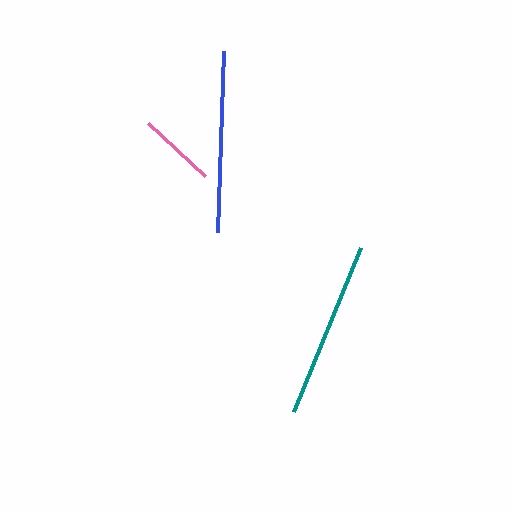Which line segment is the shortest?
The pink line is the shortest at approximately 78 pixels.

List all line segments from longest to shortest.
From longest to shortest: blue, teal, pink.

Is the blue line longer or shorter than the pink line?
The blue line is longer than the pink line.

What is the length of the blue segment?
The blue segment is approximately 181 pixels long.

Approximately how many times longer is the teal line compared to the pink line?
The teal line is approximately 2.3 times the length of the pink line.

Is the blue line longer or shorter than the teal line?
The blue line is longer than the teal line.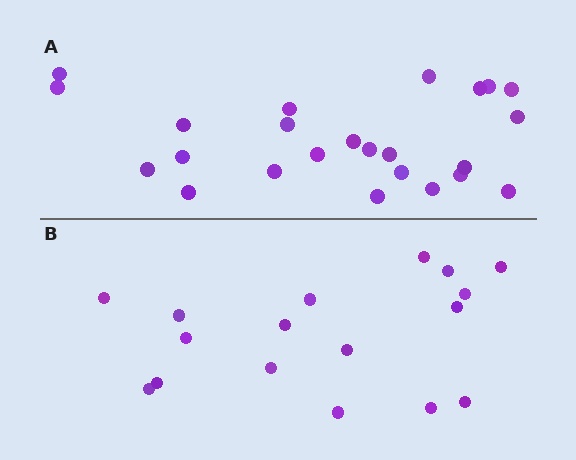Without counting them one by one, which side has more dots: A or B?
Region A (the top region) has more dots.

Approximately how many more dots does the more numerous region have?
Region A has roughly 8 or so more dots than region B.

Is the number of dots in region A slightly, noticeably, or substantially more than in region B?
Region A has noticeably more, but not dramatically so. The ratio is roughly 1.4 to 1.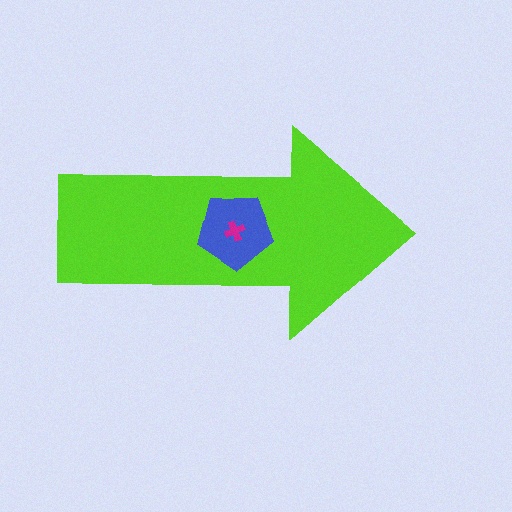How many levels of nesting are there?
3.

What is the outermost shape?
The lime arrow.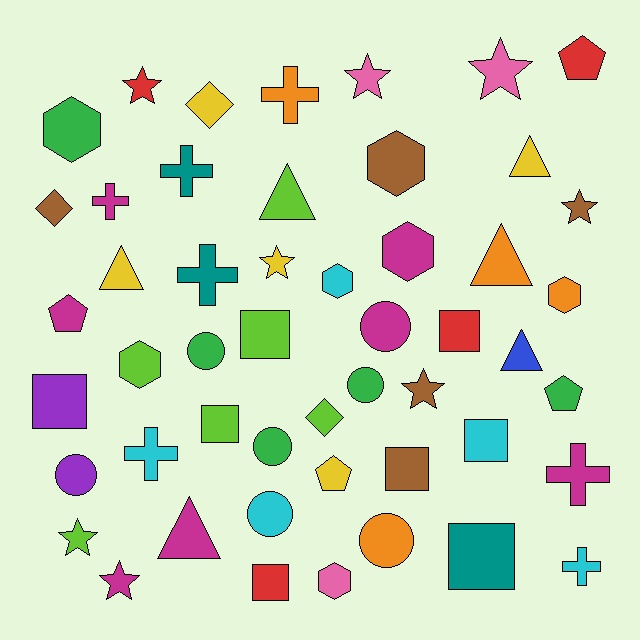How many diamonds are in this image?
There are 3 diamonds.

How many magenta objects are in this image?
There are 7 magenta objects.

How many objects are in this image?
There are 50 objects.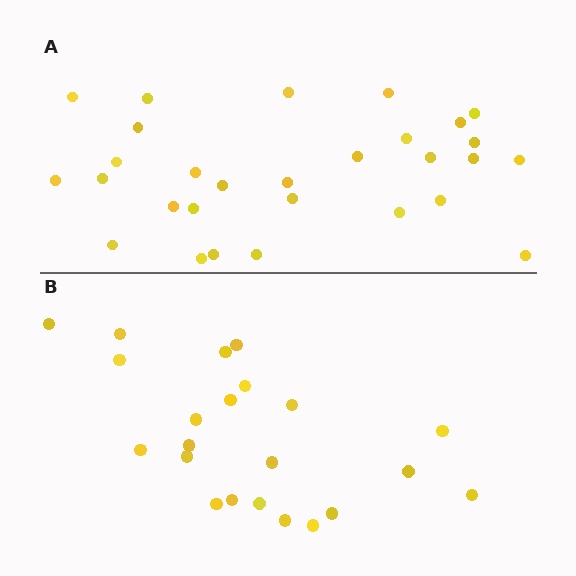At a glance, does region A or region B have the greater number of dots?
Region A (the top region) has more dots.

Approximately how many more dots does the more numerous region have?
Region A has roughly 8 or so more dots than region B.